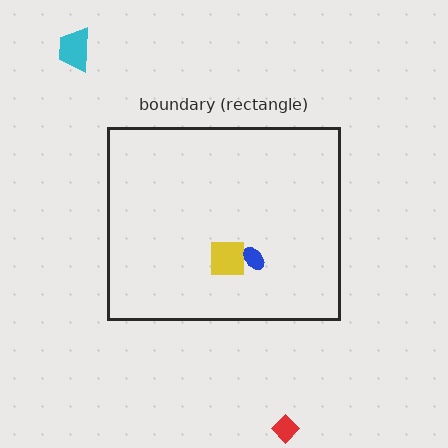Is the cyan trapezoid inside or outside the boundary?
Outside.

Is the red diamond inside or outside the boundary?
Outside.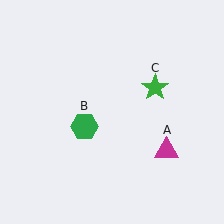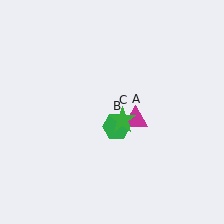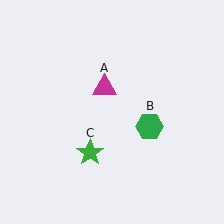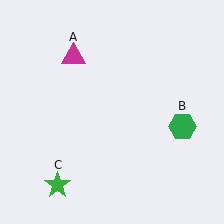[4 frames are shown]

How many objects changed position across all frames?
3 objects changed position: magenta triangle (object A), green hexagon (object B), green star (object C).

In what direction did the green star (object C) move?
The green star (object C) moved down and to the left.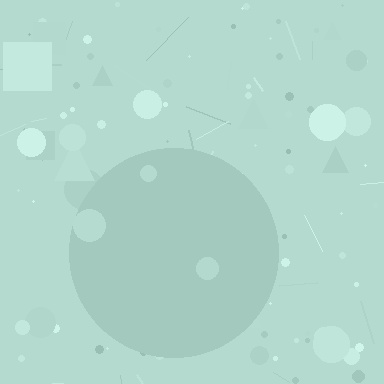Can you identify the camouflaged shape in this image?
The camouflaged shape is a circle.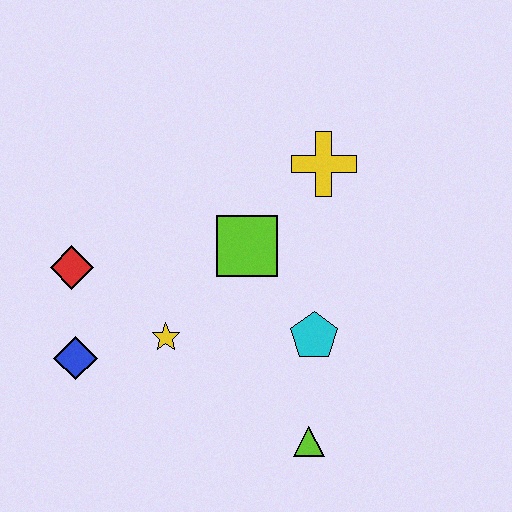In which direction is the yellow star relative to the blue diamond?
The yellow star is to the right of the blue diamond.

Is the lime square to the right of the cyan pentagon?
No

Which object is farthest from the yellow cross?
The blue diamond is farthest from the yellow cross.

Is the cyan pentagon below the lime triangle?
No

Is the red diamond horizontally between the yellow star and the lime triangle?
No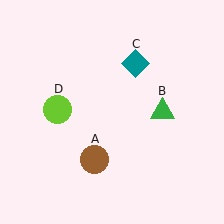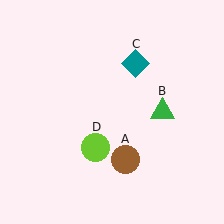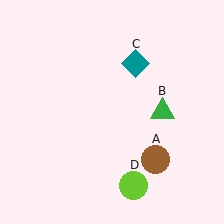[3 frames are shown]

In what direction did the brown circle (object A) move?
The brown circle (object A) moved right.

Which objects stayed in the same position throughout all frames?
Green triangle (object B) and teal diamond (object C) remained stationary.